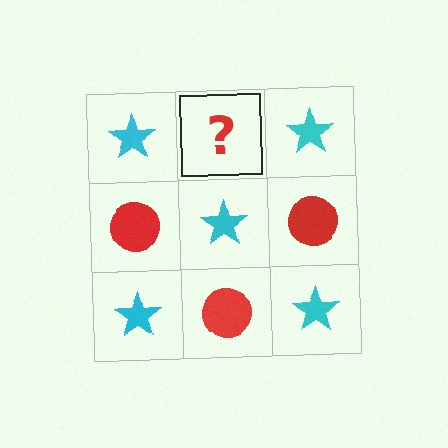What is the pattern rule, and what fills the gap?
The rule is that it alternates cyan star and red circle in a checkerboard pattern. The gap should be filled with a red circle.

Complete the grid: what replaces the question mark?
The question mark should be replaced with a red circle.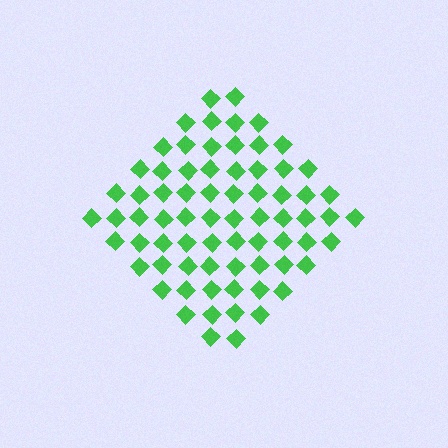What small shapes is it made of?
It is made of small diamonds.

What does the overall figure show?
The overall figure shows a diamond.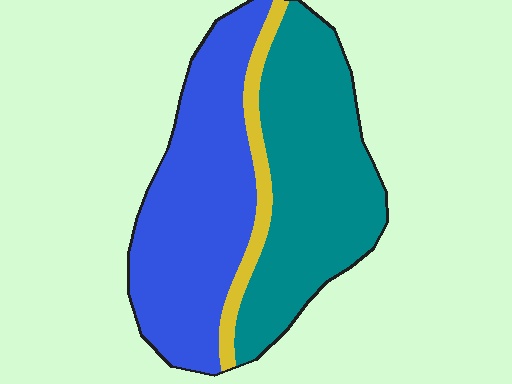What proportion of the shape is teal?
Teal covers around 45% of the shape.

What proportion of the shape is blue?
Blue covers roughly 45% of the shape.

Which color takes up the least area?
Yellow, at roughly 10%.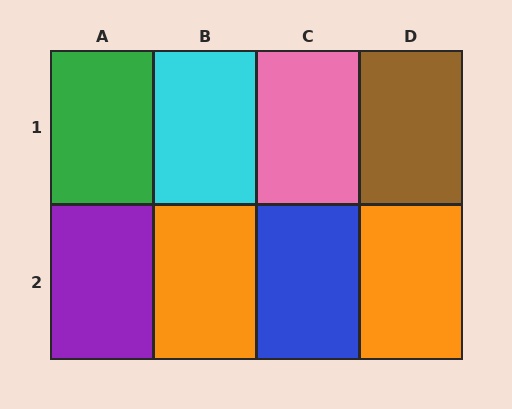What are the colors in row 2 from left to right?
Purple, orange, blue, orange.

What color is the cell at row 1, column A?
Green.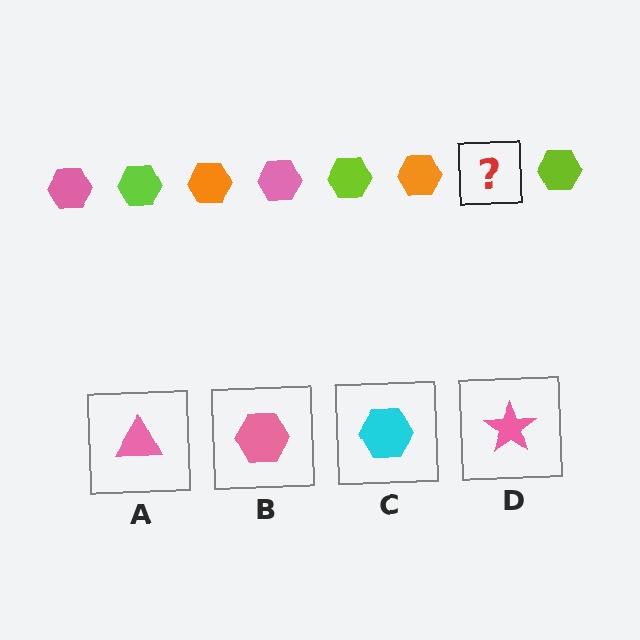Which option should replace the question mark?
Option B.